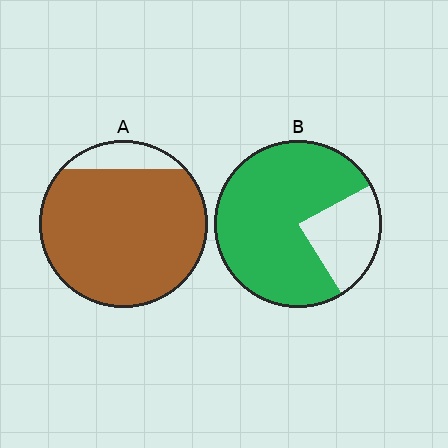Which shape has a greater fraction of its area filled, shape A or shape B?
Shape A.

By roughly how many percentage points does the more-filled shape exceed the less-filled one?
By roughly 10 percentage points (A over B).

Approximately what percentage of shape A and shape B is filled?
A is approximately 90% and B is approximately 75%.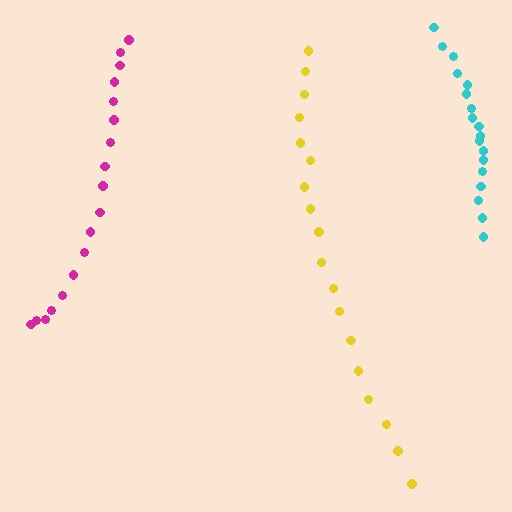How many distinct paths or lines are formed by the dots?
There are 3 distinct paths.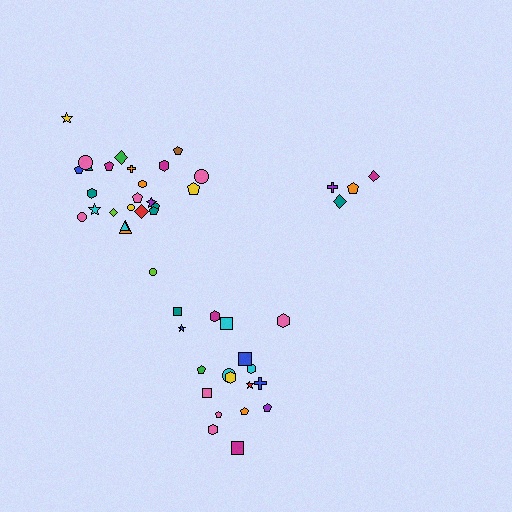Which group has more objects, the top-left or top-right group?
The top-left group.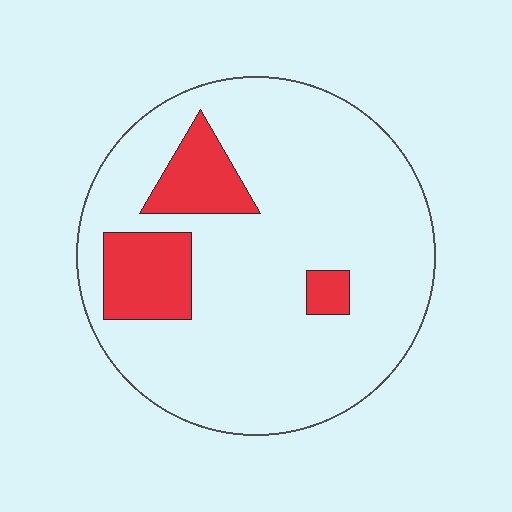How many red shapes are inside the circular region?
3.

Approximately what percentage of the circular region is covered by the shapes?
Approximately 15%.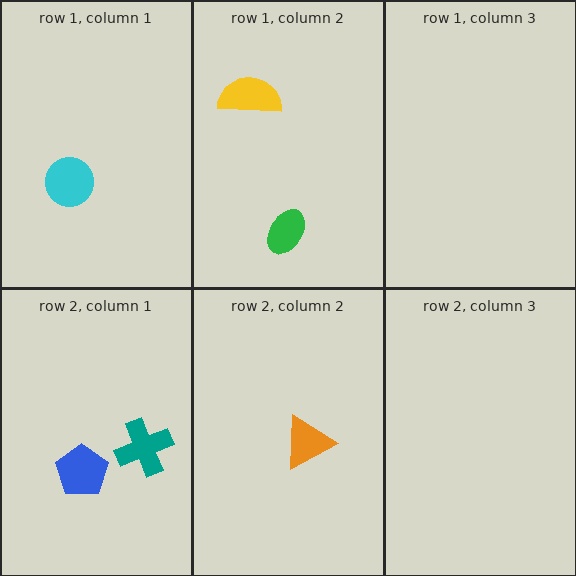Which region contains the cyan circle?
The row 1, column 1 region.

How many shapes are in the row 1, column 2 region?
2.